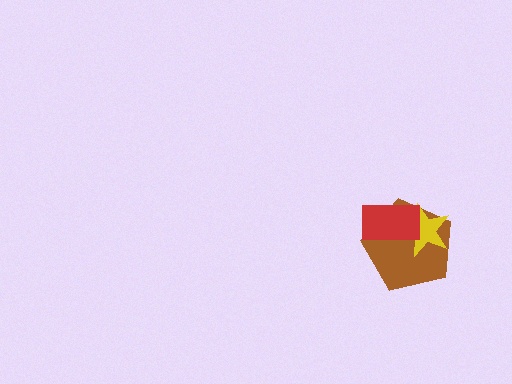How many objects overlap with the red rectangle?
2 objects overlap with the red rectangle.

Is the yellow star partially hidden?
Yes, it is partially covered by another shape.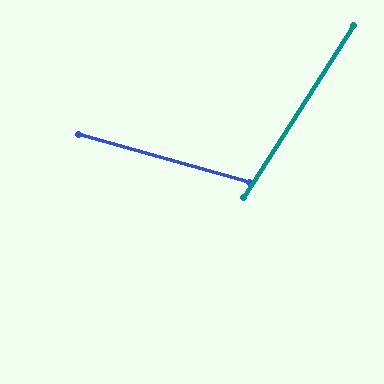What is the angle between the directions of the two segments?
Approximately 73 degrees.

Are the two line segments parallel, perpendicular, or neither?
Neither parallel nor perpendicular — they differ by about 73°.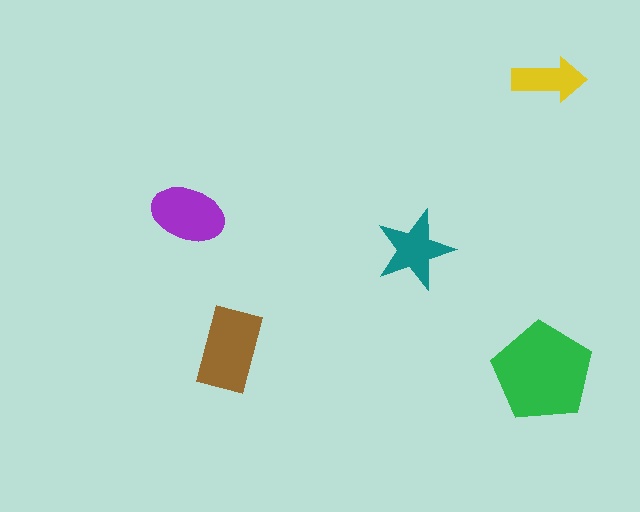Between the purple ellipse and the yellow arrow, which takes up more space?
The purple ellipse.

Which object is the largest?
The green pentagon.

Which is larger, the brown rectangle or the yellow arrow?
The brown rectangle.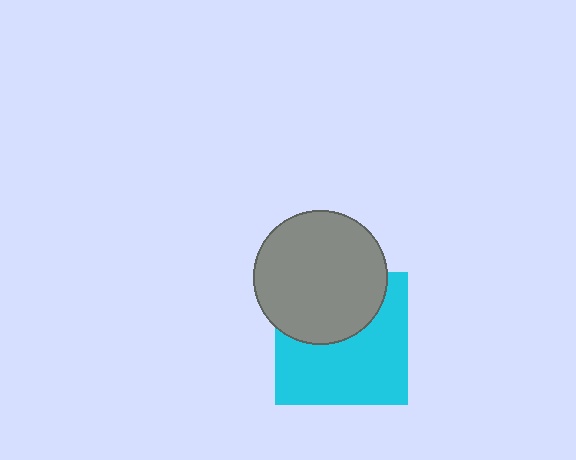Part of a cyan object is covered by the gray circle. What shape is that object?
It is a square.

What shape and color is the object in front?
The object in front is a gray circle.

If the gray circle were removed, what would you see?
You would see the complete cyan square.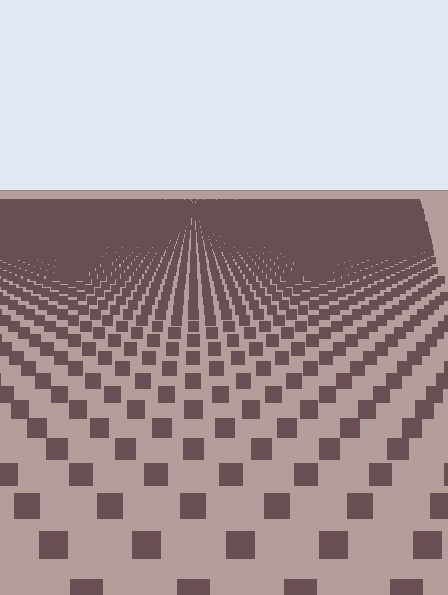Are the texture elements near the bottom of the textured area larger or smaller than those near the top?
Larger. Near the bottom, elements are closer to the viewer and appear at a bigger on-screen size.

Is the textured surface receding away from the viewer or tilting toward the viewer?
The surface is receding away from the viewer. Texture elements get smaller and denser toward the top.